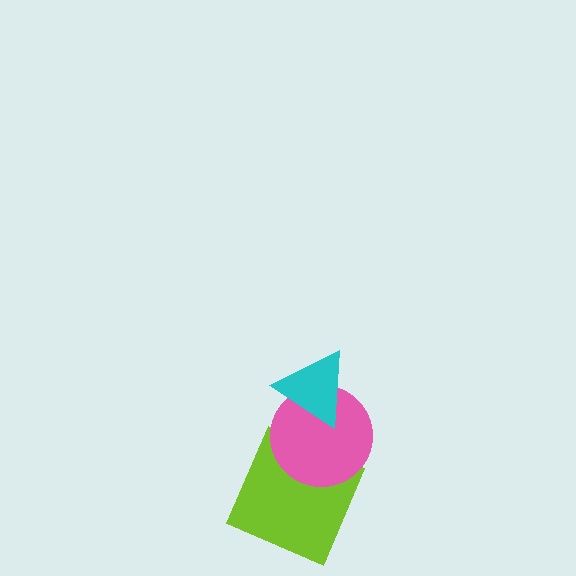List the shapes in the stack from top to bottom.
From top to bottom: the cyan triangle, the pink circle, the lime square.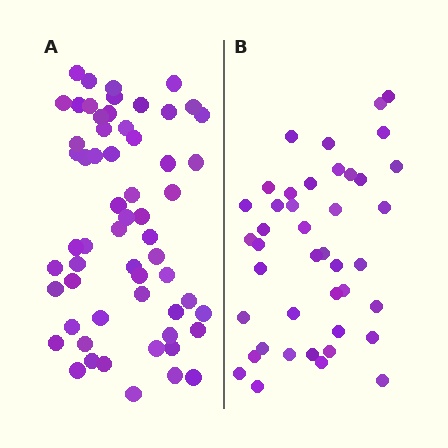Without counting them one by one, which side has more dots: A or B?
Region A (the left region) has more dots.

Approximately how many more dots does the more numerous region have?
Region A has approximately 15 more dots than region B.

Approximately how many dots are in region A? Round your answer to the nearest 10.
About 60 dots. (The exact count is 59, which rounds to 60.)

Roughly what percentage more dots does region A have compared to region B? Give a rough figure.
About 40% more.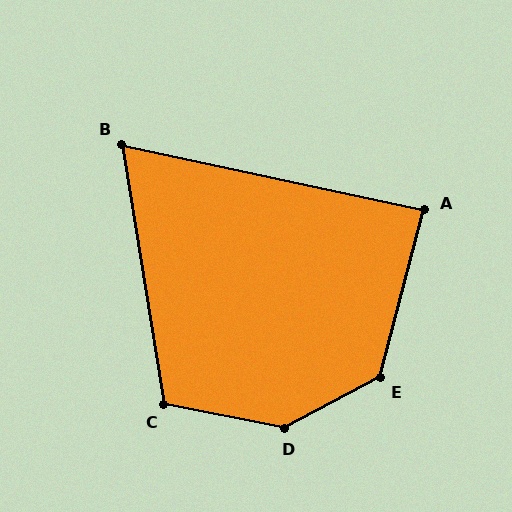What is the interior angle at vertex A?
Approximately 88 degrees (approximately right).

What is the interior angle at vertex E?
Approximately 132 degrees (obtuse).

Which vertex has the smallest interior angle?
B, at approximately 69 degrees.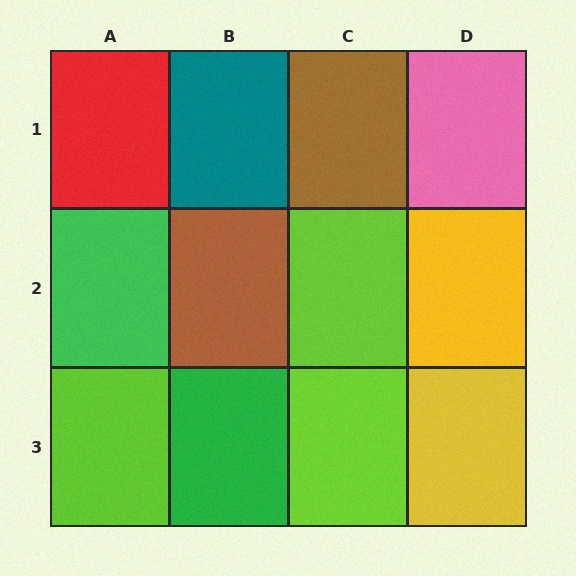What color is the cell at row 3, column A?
Lime.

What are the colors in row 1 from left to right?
Red, teal, brown, pink.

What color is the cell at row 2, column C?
Lime.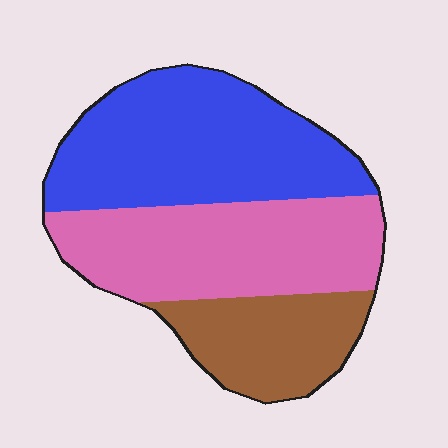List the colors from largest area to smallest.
From largest to smallest: blue, pink, brown.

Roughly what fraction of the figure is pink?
Pink takes up about three eighths (3/8) of the figure.